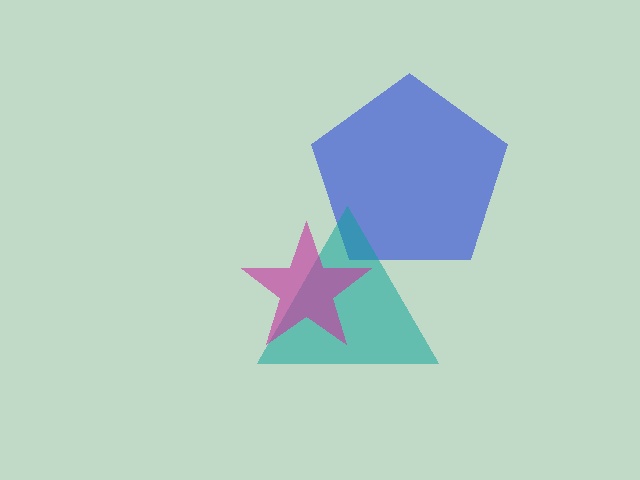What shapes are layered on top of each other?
The layered shapes are: a blue pentagon, a teal triangle, a magenta star.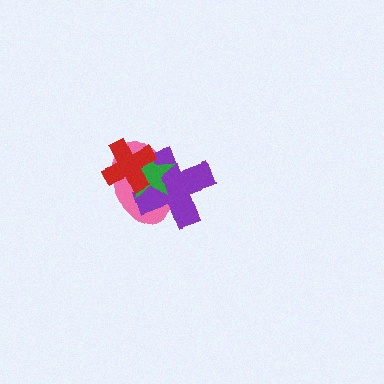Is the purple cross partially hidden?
Yes, it is partially covered by another shape.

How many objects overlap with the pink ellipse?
3 objects overlap with the pink ellipse.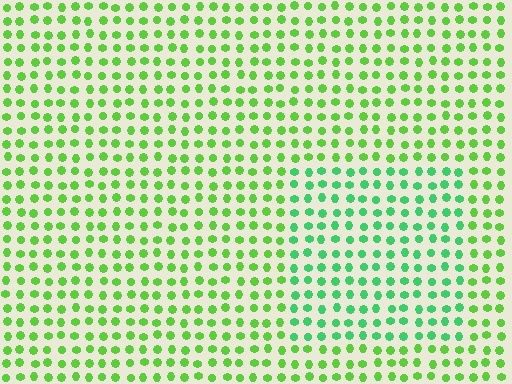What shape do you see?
I see a rectangle.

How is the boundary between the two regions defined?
The boundary is defined purely by a slight shift in hue (about 32 degrees). Spacing, size, and orientation are identical on both sides.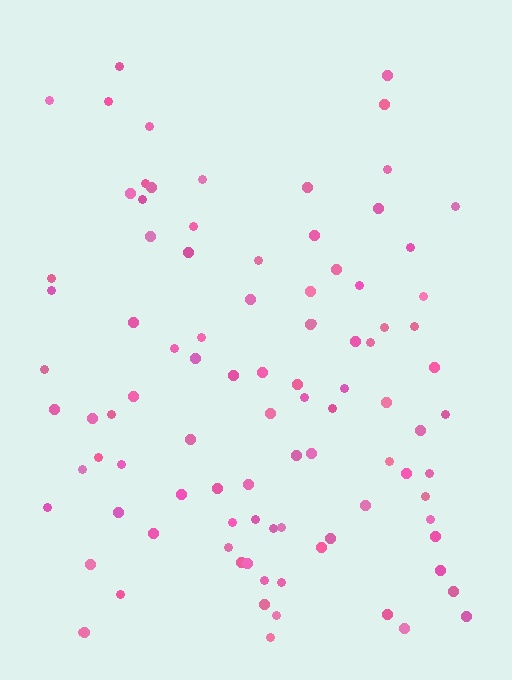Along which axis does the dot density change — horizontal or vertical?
Vertical.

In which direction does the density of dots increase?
From top to bottom, with the bottom side densest.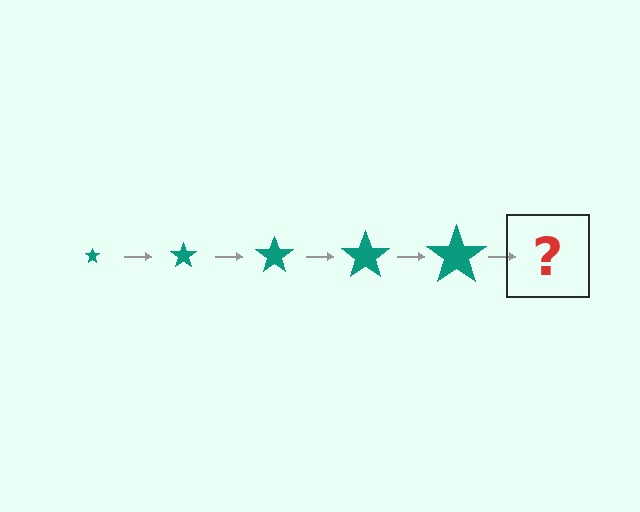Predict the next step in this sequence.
The next step is a teal star, larger than the previous one.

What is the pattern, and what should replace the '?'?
The pattern is that the star gets progressively larger each step. The '?' should be a teal star, larger than the previous one.